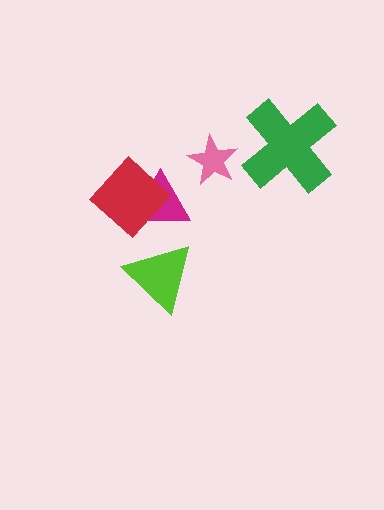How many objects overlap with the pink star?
0 objects overlap with the pink star.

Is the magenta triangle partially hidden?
Yes, it is partially covered by another shape.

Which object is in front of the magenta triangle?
The red diamond is in front of the magenta triangle.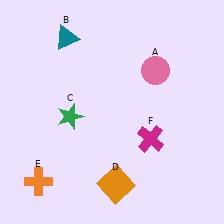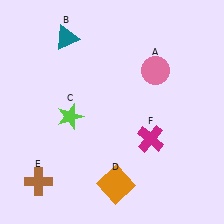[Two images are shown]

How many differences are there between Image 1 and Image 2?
There are 2 differences between the two images.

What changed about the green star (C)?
In Image 1, C is green. In Image 2, it changed to lime.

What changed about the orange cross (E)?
In Image 1, E is orange. In Image 2, it changed to brown.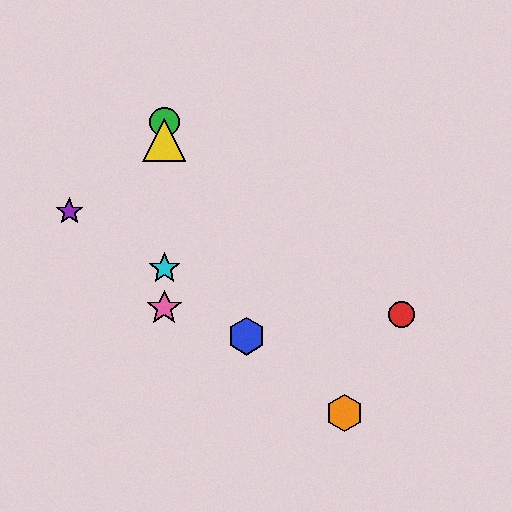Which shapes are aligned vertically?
The green circle, the yellow triangle, the cyan star, the pink star are aligned vertically.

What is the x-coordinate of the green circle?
The green circle is at x≈164.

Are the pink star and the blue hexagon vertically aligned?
No, the pink star is at x≈164 and the blue hexagon is at x≈246.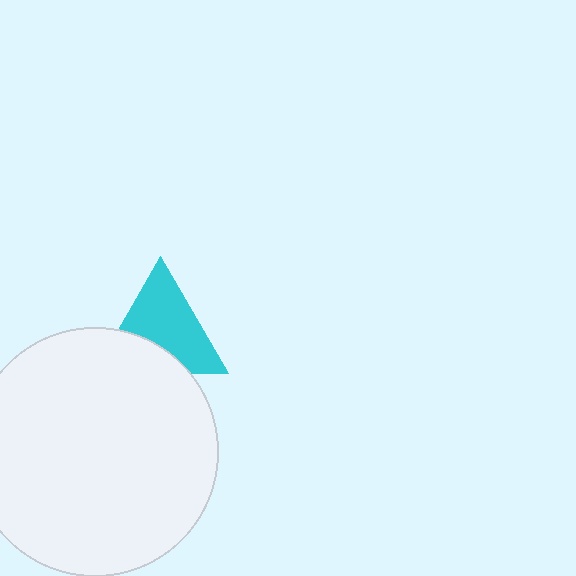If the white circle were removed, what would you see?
You would see the complete cyan triangle.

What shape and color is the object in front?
The object in front is a white circle.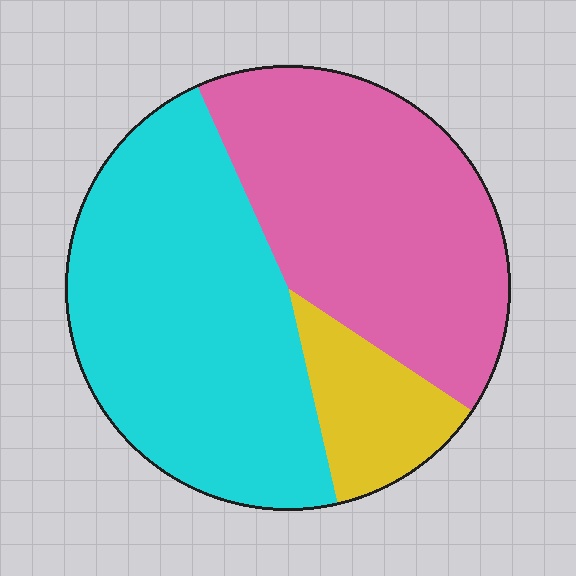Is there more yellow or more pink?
Pink.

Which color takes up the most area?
Cyan, at roughly 45%.